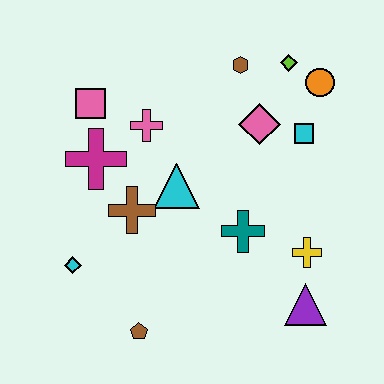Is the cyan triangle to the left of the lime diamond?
Yes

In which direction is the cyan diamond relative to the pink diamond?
The cyan diamond is to the left of the pink diamond.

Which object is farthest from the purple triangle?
The pink square is farthest from the purple triangle.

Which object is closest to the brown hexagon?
The lime diamond is closest to the brown hexagon.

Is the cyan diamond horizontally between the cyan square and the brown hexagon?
No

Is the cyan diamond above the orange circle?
No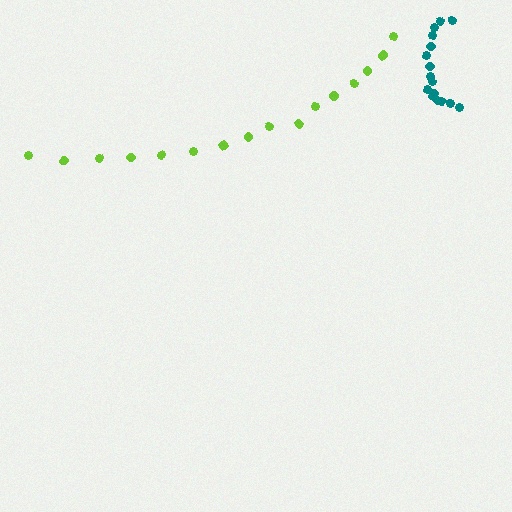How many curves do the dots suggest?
There are 2 distinct paths.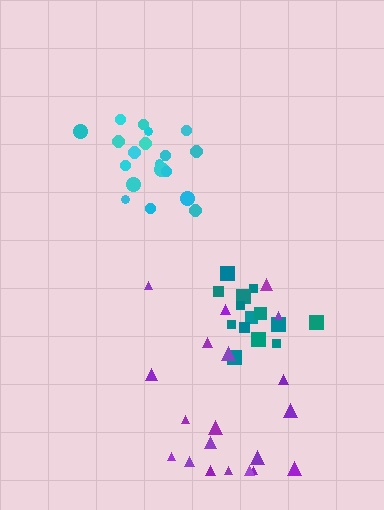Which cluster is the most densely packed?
Cyan.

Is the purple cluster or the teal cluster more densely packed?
Teal.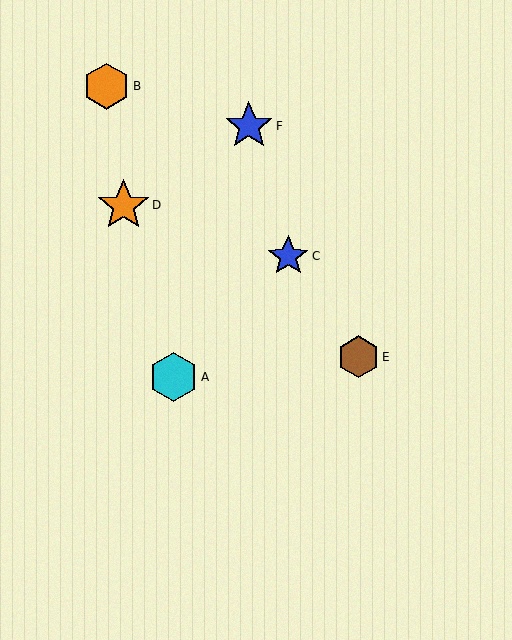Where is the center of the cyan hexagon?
The center of the cyan hexagon is at (174, 377).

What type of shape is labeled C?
Shape C is a blue star.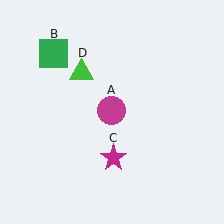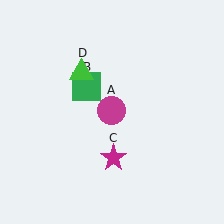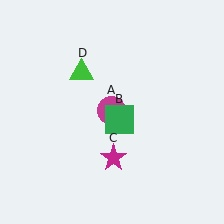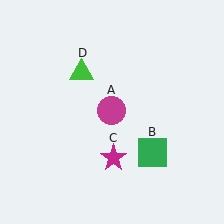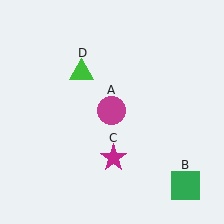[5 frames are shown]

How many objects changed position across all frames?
1 object changed position: green square (object B).